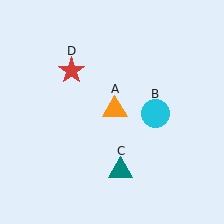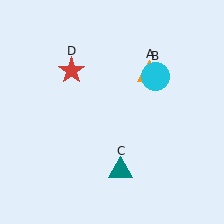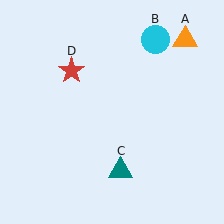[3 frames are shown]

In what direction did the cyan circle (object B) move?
The cyan circle (object B) moved up.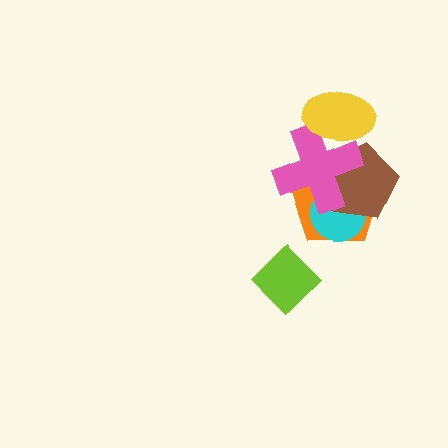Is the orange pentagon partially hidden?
Yes, it is partially covered by another shape.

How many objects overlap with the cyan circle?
3 objects overlap with the cyan circle.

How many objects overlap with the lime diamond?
0 objects overlap with the lime diamond.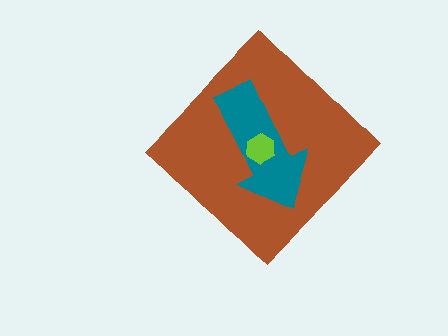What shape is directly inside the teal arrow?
The lime hexagon.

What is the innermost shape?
The lime hexagon.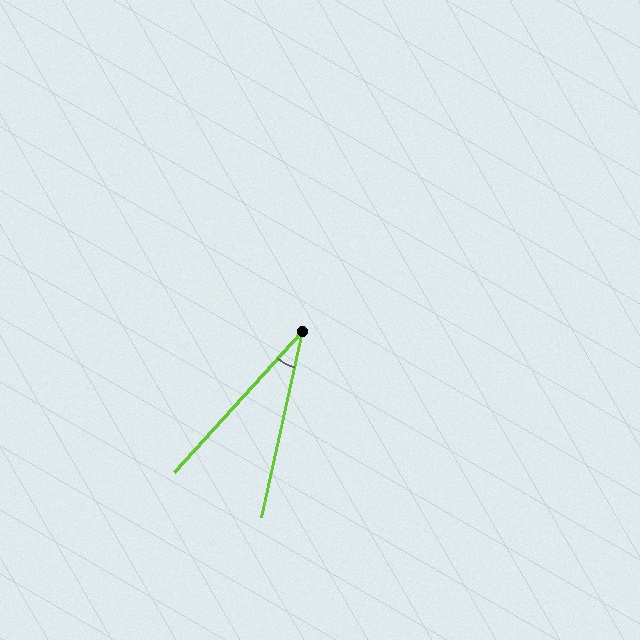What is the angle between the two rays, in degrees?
Approximately 30 degrees.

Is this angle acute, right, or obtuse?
It is acute.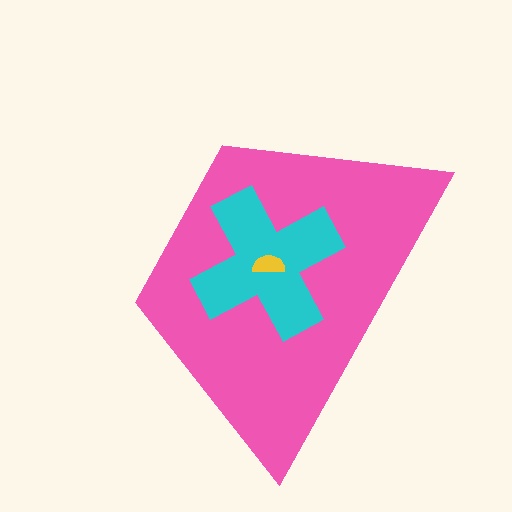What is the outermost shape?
The pink trapezoid.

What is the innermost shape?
The yellow semicircle.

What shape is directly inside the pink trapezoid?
The cyan cross.